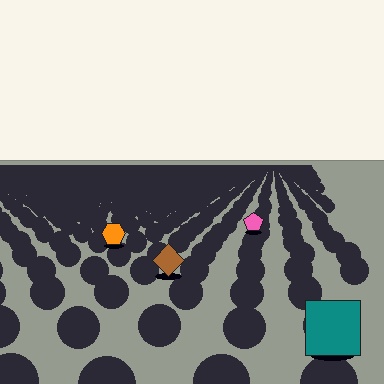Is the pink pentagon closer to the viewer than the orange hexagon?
No. The orange hexagon is closer — you can tell from the texture gradient: the ground texture is coarser near it.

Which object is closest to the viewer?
The teal square is closest. The texture marks near it are larger and more spread out.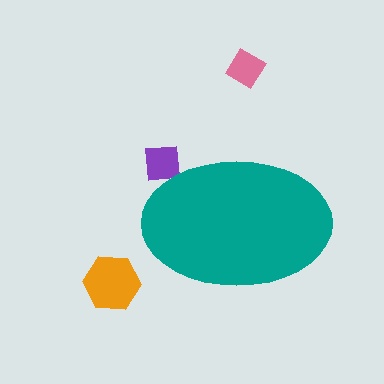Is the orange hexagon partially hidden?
No, the orange hexagon is fully visible.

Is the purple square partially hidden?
Yes, the purple square is partially hidden behind the teal ellipse.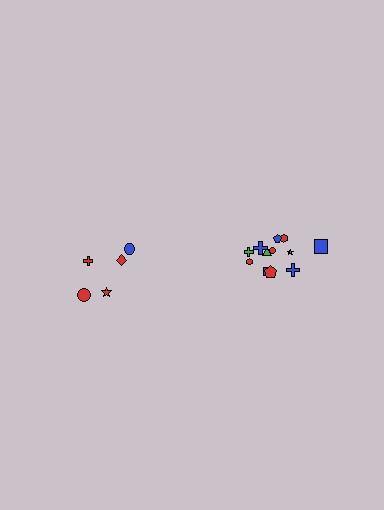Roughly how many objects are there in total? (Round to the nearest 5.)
Roughly 15 objects in total.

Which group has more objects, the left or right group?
The right group.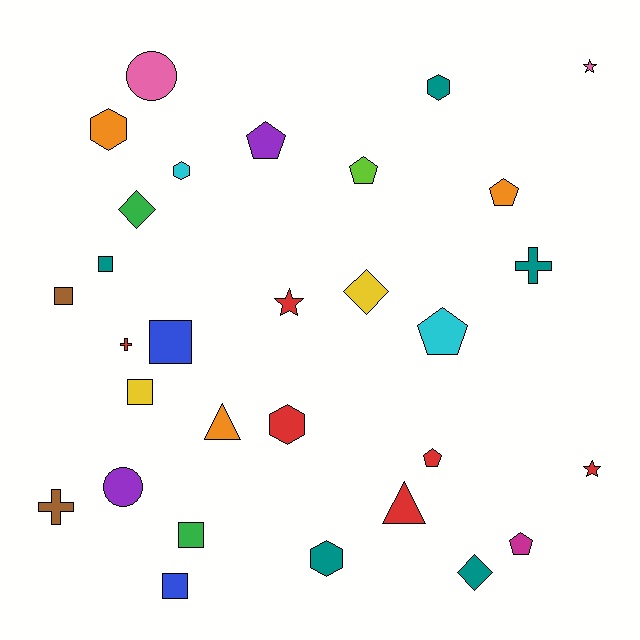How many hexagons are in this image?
There are 5 hexagons.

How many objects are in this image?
There are 30 objects.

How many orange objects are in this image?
There are 3 orange objects.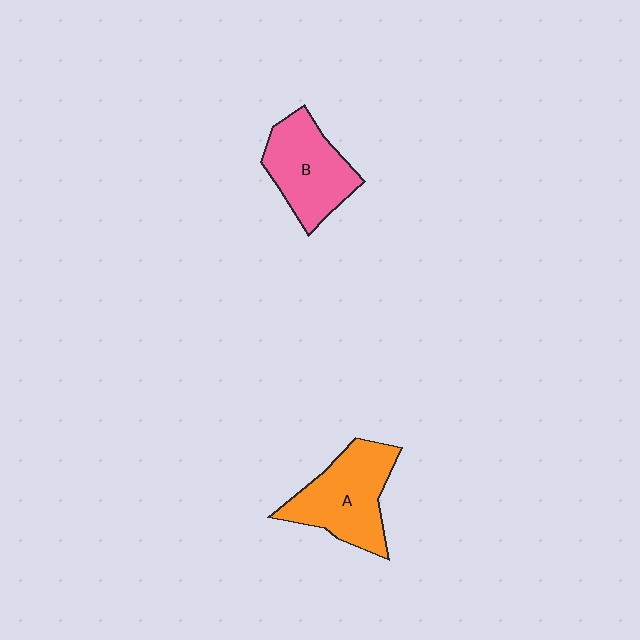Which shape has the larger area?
Shape A (orange).